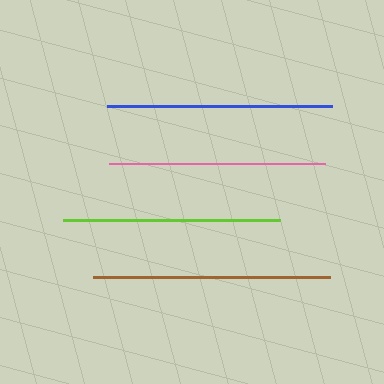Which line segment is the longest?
The brown line is the longest at approximately 237 pixels.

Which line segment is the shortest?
The lime line is the shortest at approximately 216 pixels.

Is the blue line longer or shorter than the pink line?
The blue line is longer than the pink line.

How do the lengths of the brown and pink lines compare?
The brown and pink lines are approximately the same length.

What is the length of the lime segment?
The lime segment is approximately 216 pixels long.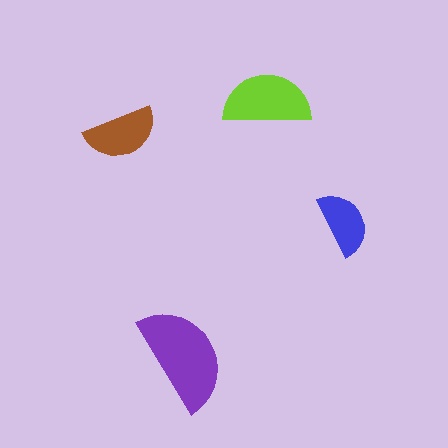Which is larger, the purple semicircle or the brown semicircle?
The purple one.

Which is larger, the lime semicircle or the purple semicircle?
The purple one.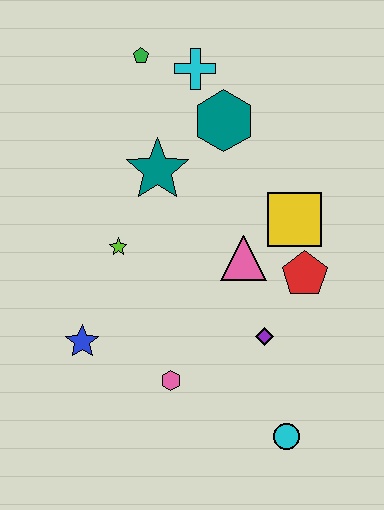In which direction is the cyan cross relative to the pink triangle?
The cyan cross is above the pink triangle.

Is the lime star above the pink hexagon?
Yes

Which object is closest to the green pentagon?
The cyan cross is closest to the green pentagon.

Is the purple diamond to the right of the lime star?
Yes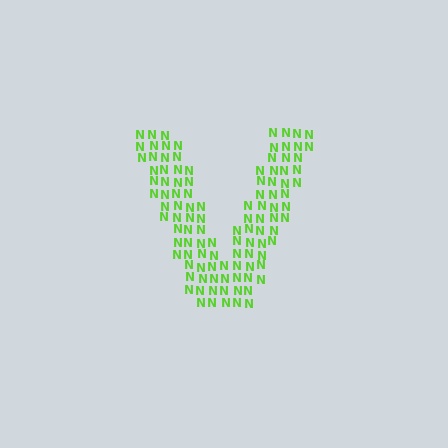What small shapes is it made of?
It is made of small letter N's.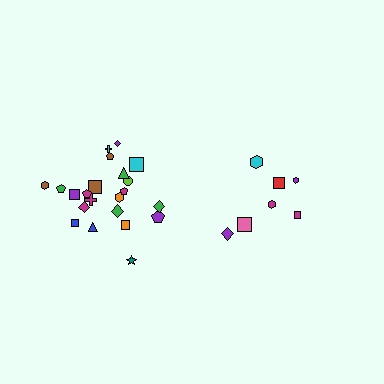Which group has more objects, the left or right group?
The left group.